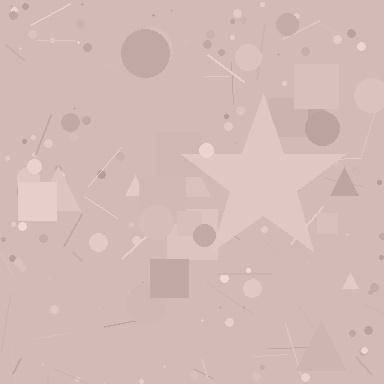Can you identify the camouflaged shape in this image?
The camouflaged shape is a star.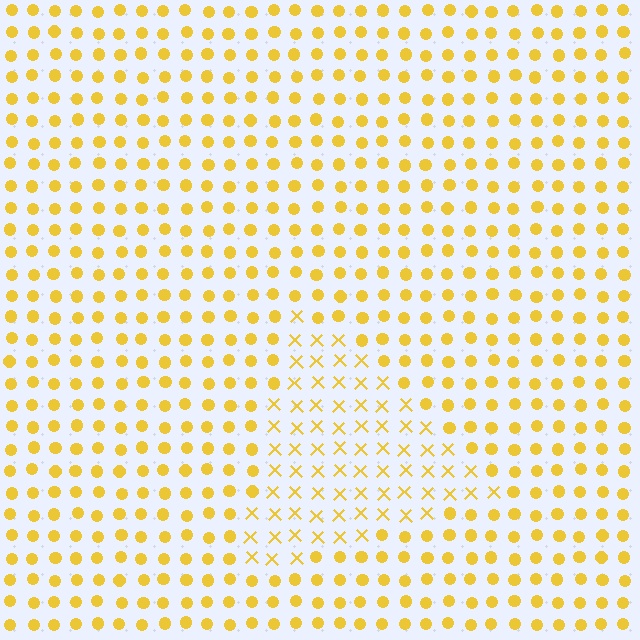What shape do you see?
I see a triangle.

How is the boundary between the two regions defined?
The boundary is defined by a change in element shape: X marks inside vs. circles outside. All elements share the same color and spacing.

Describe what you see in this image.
The image is filled with small yellow elements arranged in a uniform grid. A triangle-shaped region contains X marks, while the surrounding area contains circles. The boundary is defined purely by the change in element shape.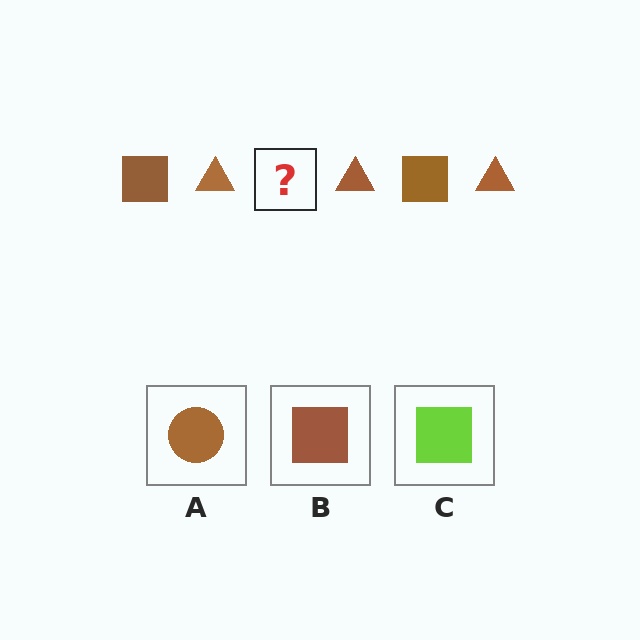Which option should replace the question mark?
Option B.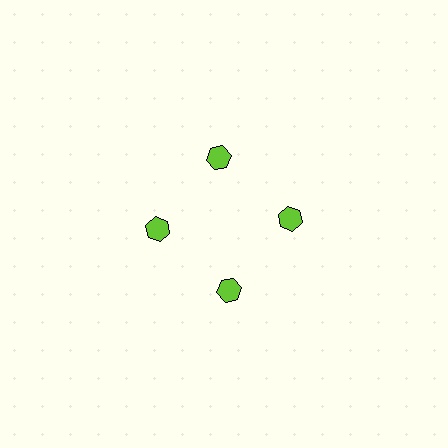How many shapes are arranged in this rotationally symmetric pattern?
There are 4 shapes, arranged in 4 groups of 1.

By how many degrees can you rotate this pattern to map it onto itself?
The pattern maps onto itself every 90 degrees of rotation.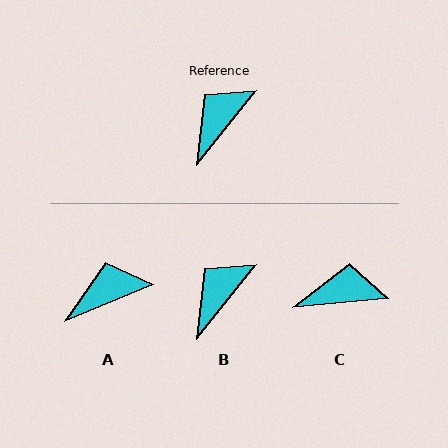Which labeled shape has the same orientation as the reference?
B.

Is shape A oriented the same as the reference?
No, it is off by about 28 degrees.